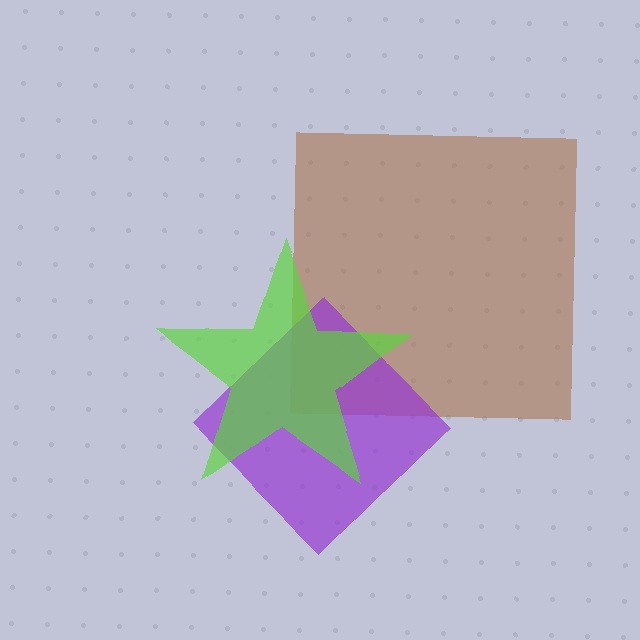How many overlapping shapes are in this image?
There are 3 overlapping shapes in the image.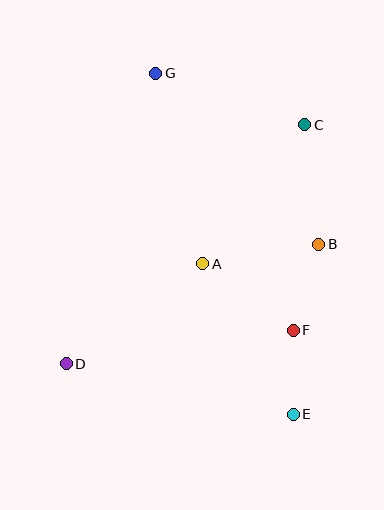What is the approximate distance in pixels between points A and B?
The distance between A and B is approximately 118 pixels.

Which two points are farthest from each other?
Points E and G are farthest from each other.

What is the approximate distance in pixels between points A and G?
The distance between A and G is approximately 196 pixels.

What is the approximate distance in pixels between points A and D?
The distance between A and D is approximately 169 pixels.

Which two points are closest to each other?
Points E and F are closest to each other.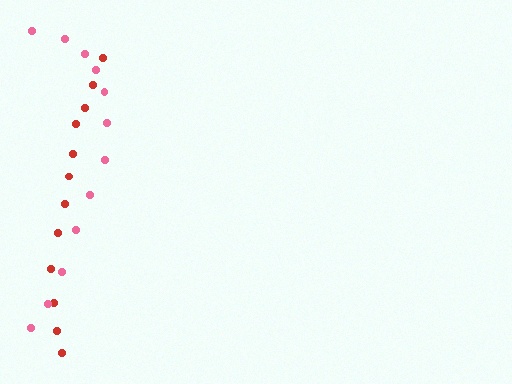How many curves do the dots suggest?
There are 2 distinct paths.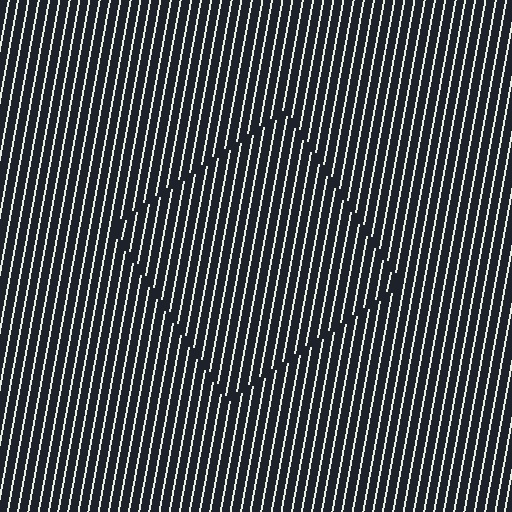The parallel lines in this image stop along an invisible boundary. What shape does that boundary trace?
An illusory square. The interior of the shape contains the same grating, shifted by half a period — the contour is defined by the phase discontinuity where line-ends from the inner and outer gratings abut.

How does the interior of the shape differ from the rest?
The interior of the shape contains the same grating, shifted by half a period — the contour is defined by the phase discontinuity where line-ends from the inner and outer gratings abut.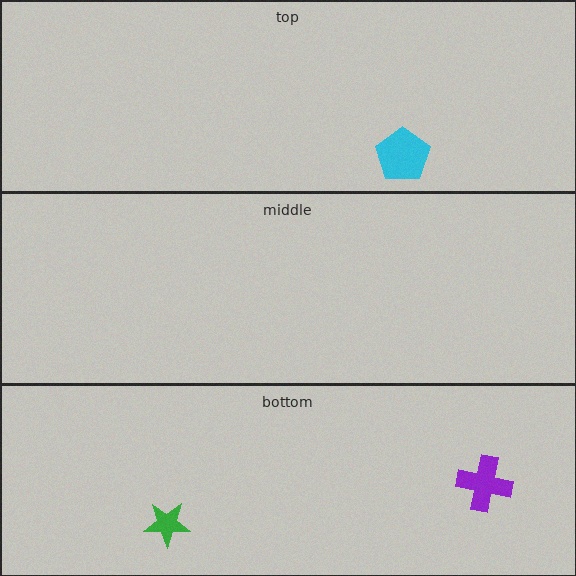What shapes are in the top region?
The cyan pentagon.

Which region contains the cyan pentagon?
The top region.